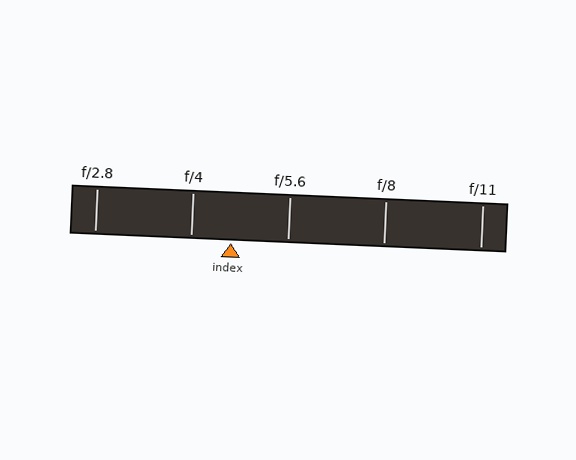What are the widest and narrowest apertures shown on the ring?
The widest aperture shown is f/2.8 and the narrowest is f/11.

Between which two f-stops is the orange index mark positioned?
The index mark is between f/4 and f/5.6.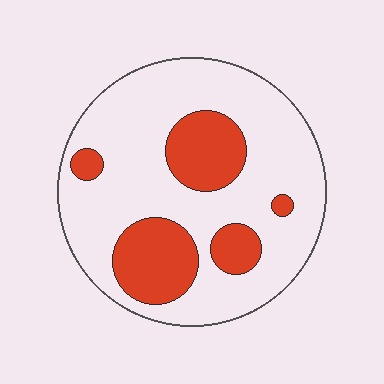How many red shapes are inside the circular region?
5.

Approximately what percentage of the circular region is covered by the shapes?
Approximately 25%.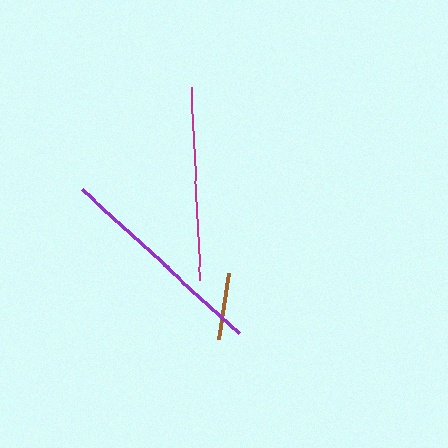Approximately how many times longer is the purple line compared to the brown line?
The purple line is approximately 3.2 times the length of the brown line.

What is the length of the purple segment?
The purple segment is approximately 212 pixels long.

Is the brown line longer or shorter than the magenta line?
The magenta line is longer than the brown line.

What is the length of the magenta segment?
The magenta segment is approximately 194 pixels long.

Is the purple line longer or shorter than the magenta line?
The purple line is longer than the magenta line.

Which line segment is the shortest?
The brown line is the shortest at approximately 66 pixels.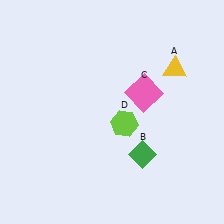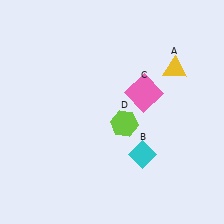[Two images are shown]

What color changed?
The diamond (B) changed from green in Image 1 to cyan in Image 2.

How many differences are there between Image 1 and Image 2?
There is 1 difference between the two images.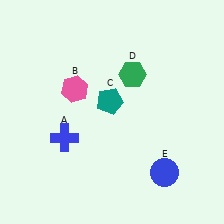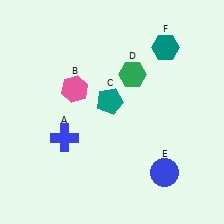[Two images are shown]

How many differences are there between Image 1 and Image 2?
There is 1 difference between the two images.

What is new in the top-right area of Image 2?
A teal hexagon (F) was added in the top-right area of Image 2.